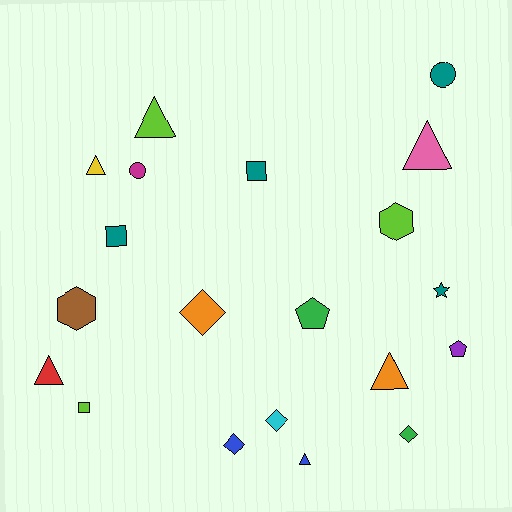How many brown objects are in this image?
There is 1 brown object.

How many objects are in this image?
There are 20 objects.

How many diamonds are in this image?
There are 4 diamonds.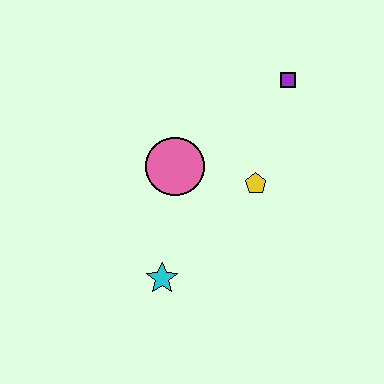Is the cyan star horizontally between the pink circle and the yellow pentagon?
No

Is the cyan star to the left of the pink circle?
Yes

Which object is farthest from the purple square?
The cyan star is farthest from the purple square.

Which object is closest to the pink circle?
The yellow pentagon is closest to the pink circle.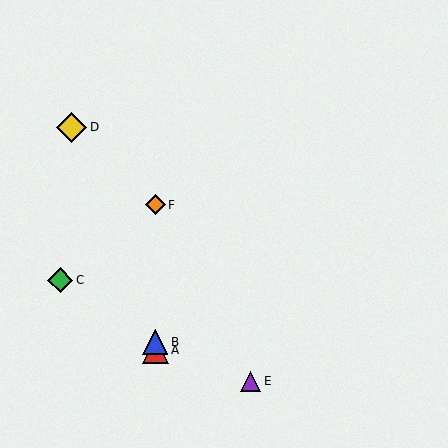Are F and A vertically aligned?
Yes, both are at x≈155.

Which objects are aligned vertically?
Objects A, B, F are aligned vertically.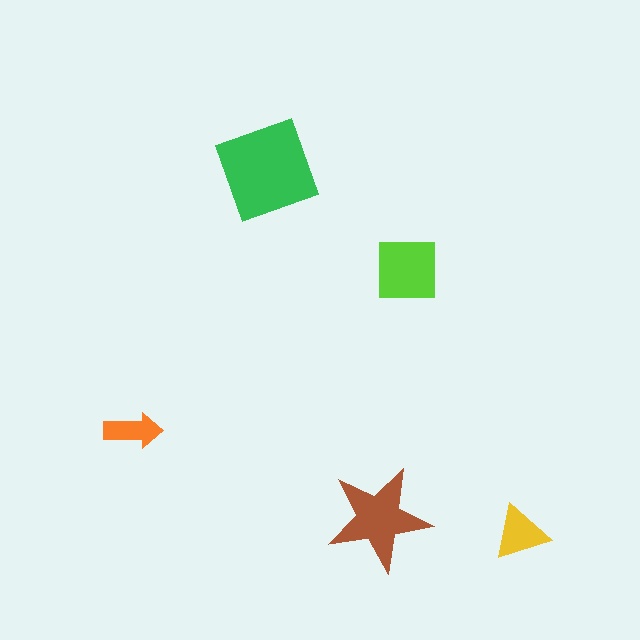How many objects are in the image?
There are 5 objects in the image.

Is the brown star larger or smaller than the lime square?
Larger.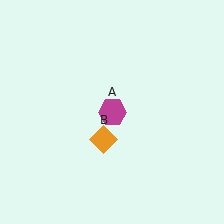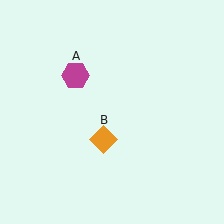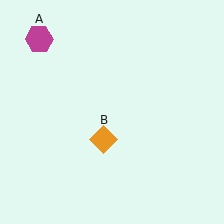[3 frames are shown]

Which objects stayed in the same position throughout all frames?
Orange diamond (object B) remained stationary.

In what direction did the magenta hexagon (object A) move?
The magenta hexagon (object A) moved up and to the left.